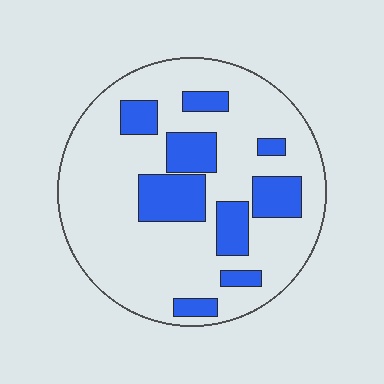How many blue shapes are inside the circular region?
9.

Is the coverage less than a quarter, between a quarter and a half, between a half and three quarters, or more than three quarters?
Less than a quarter.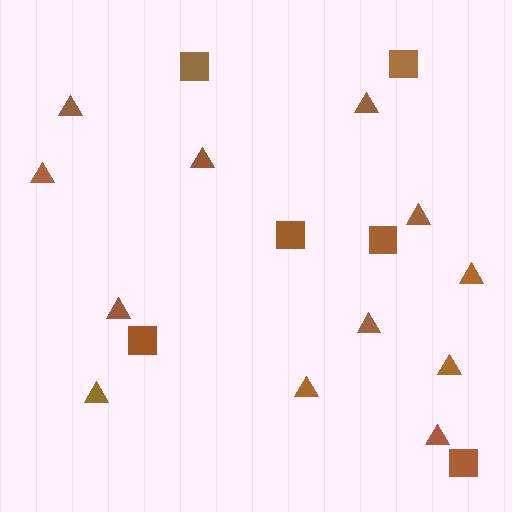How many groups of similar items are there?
There are 2 groups: one group of triangles (12) and one group of squares (6).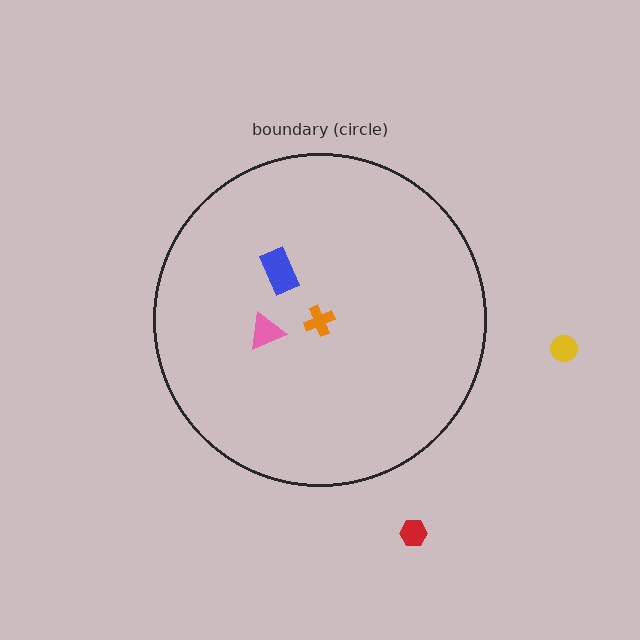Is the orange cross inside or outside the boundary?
Inside.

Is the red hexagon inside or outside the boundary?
Outside.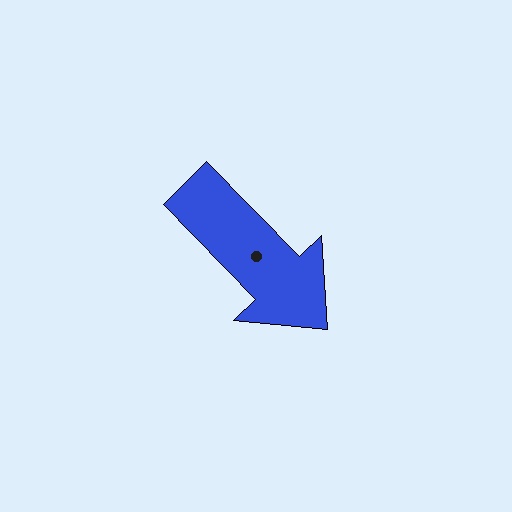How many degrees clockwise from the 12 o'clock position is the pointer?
Approximately 136 degrees.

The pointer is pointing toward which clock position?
Roughly 5 o'clock.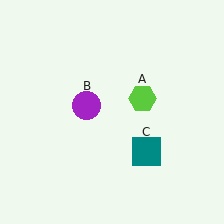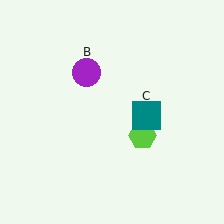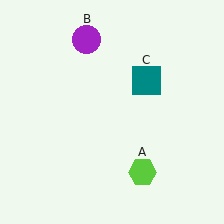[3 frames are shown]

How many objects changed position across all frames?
3 objects changed position: lime hexagon (object A), purple circle (object B), teal square (object C).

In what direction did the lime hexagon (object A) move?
The lime hexagon (object A) moved down.